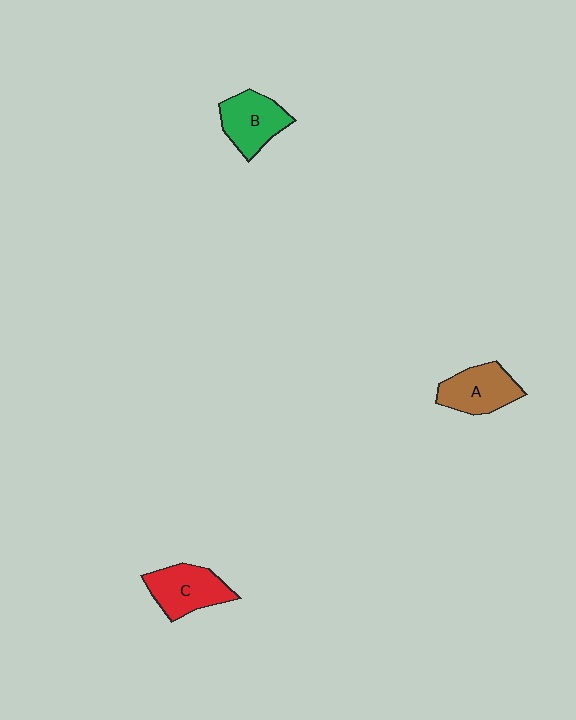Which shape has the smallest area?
Shape B (green).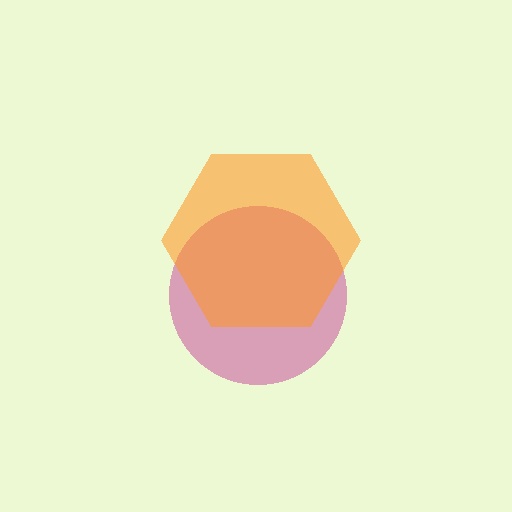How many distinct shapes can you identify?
There are 2 distinct shapes: a magenta circle, an orange hexagon.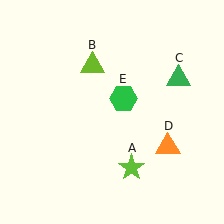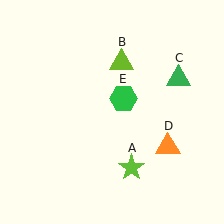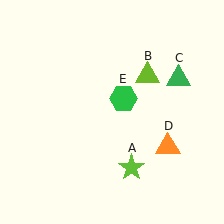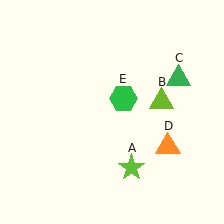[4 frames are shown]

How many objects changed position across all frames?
1 object changed position: lime triangle (object B).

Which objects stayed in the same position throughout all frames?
Lime star (object A) and green triangle (object C) and orange triangle (object D) and green hexagon (object E) remained stationary.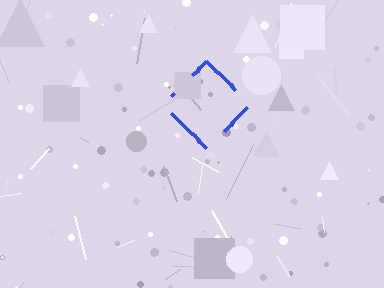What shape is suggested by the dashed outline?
The dashed outline suggests a diamond.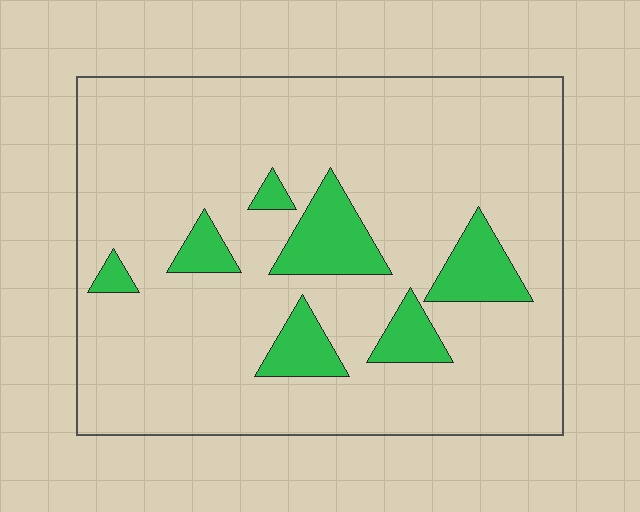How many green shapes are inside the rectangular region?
7.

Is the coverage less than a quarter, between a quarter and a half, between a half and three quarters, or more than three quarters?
Less than a quarter.